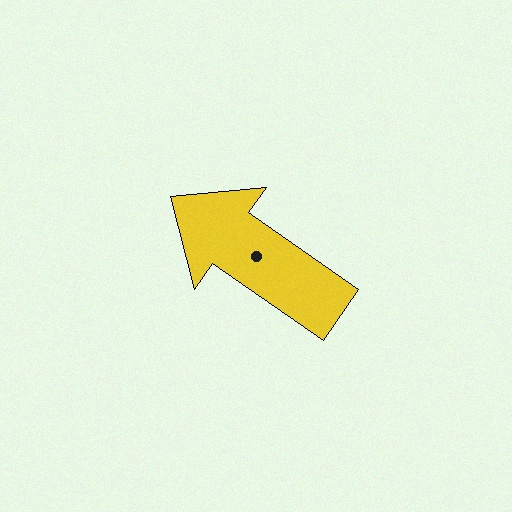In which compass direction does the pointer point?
Northwest.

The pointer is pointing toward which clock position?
Roughly 10 o'clock.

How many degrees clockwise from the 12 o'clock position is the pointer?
Approximately 305 degrees.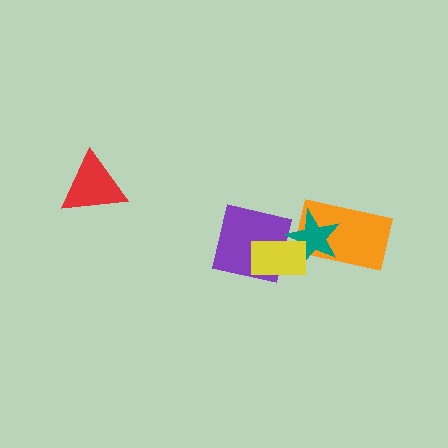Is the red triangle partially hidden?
No, no other shape covers it.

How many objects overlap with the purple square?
2 objects overlap with the purple square.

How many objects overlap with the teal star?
3 objects overlap with the teal star.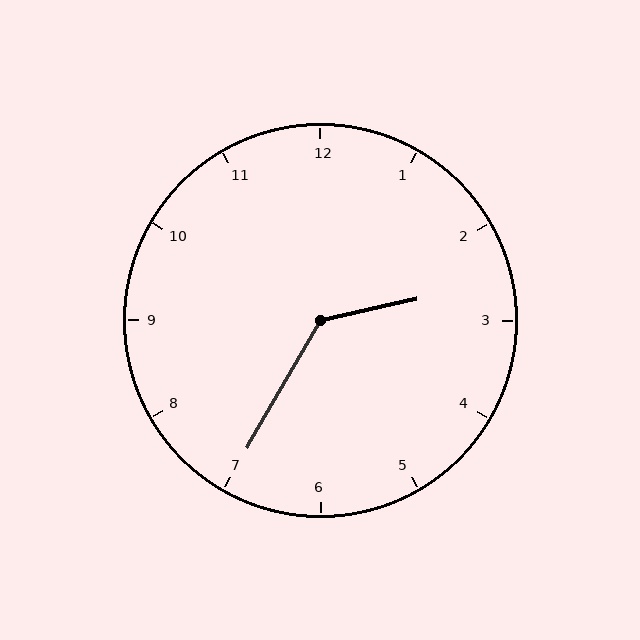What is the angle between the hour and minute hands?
Approximately 132 degrees.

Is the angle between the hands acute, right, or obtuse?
It is obtuse.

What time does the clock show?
2:35.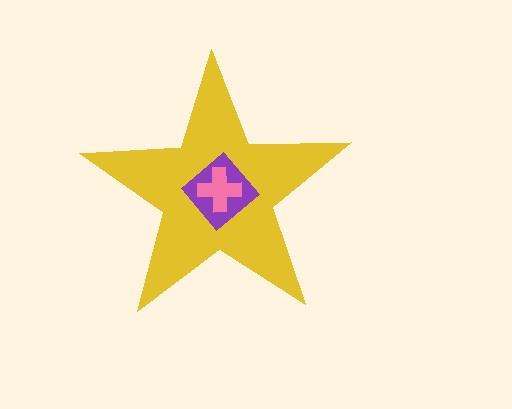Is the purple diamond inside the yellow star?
Yes.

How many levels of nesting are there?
3.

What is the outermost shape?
The yellow star.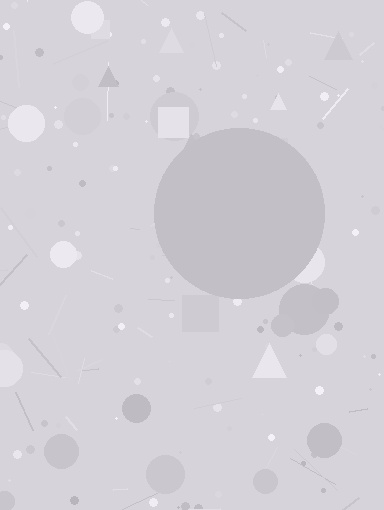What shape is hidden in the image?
A circle is hidden in the image.